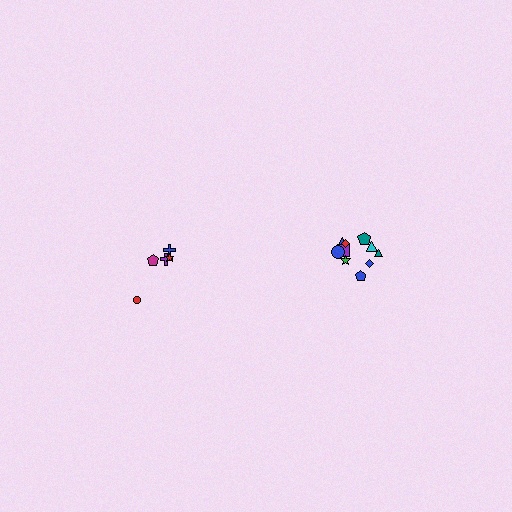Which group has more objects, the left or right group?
The right group.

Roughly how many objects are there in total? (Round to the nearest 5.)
Roughly 15 objects in total.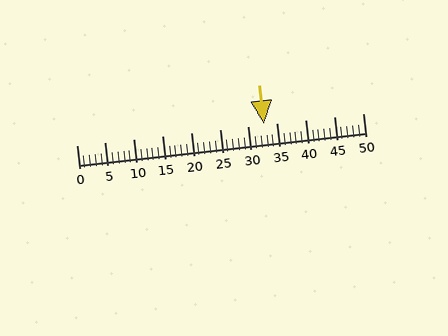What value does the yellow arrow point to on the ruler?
The yellow arrow points to approximately 33.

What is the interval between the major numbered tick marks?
The major tick marks are spaced 5 units apart.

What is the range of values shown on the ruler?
The ruler shows values from 0 to 50.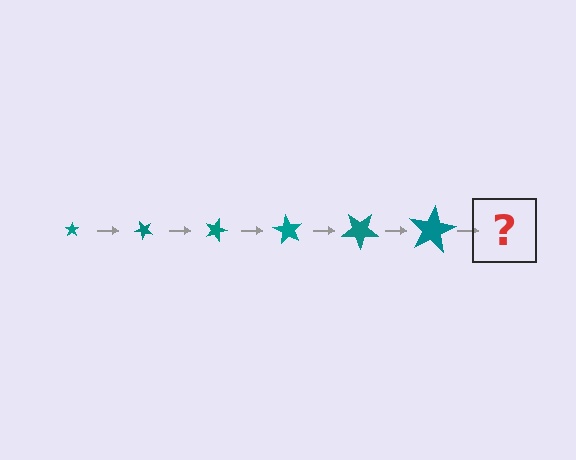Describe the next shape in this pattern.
It should be a star, larger than the previous one and rotated 270 degrees from the start.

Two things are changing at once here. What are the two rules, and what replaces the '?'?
The two rules are that the star grows larger each step and it rotates 45 degrees each step. The '?' should be a star, larger than the previous one and rotated 270 degrees from the start.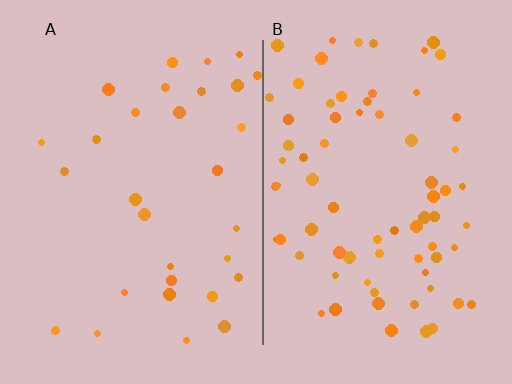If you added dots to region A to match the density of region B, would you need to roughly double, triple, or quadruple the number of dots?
Approximately double.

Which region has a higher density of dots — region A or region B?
B (the right).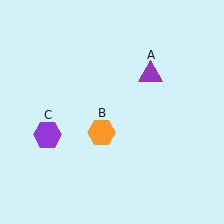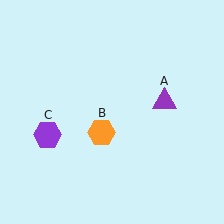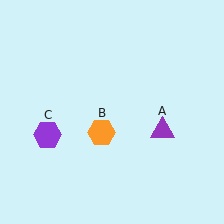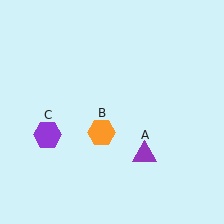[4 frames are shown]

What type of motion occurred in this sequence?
The purple triangle (object A) rotated clockwise around the center of the scene.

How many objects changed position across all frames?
1 object changed position: purple triangle (object A).